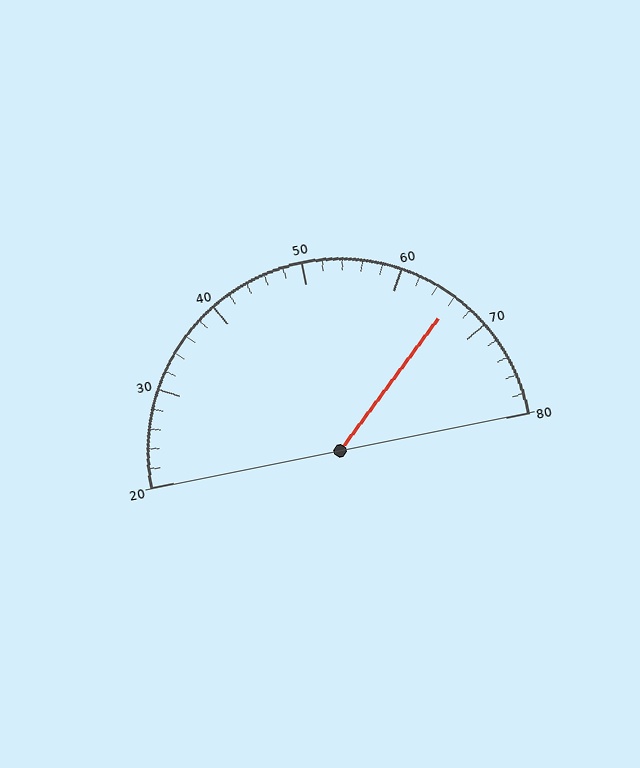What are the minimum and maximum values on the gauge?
The gauge ranges from 20 to 80.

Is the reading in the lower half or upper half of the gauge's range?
The reading is in the upper half of the range (20 to 80).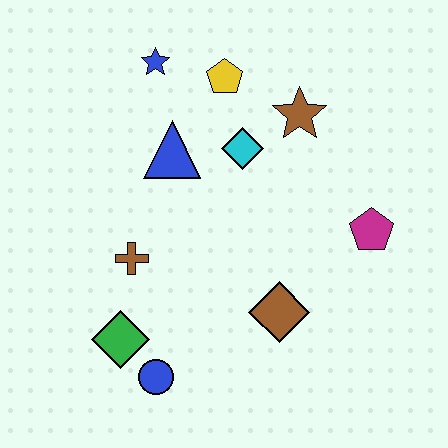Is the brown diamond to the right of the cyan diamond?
Yes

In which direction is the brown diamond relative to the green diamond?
The brown diamond is to the right of the green diamond.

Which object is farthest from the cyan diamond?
The blue circle is farthest from the cyan diamond.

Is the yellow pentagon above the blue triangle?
Yes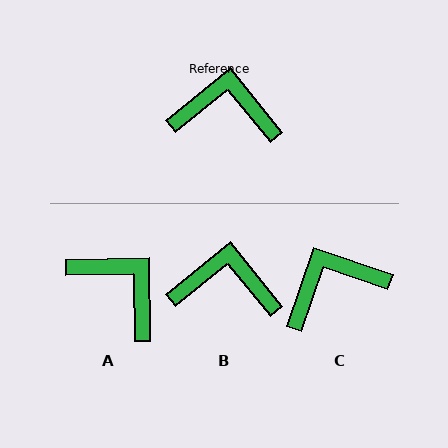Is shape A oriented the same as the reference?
No, it is off by about 38 degrees.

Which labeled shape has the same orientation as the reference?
B.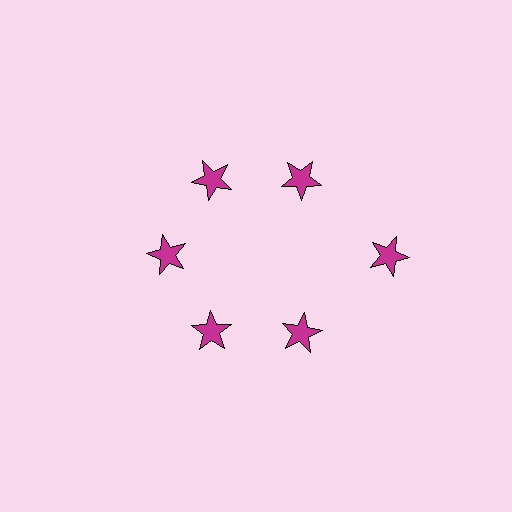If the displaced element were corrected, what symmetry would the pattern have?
It would have 6-fold rotational symmetry — the pattern would map onto itself every 60 degrees.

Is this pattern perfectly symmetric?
No. The 6 magenta stars are arranged in a ring, but one element near the 3 o'clock position is pushed outward from the center, breaking the 6-fold rotational symmetry.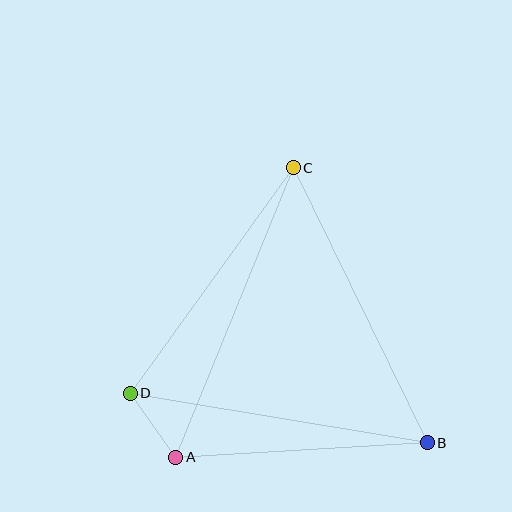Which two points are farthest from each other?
Points A and C are farthest from each other.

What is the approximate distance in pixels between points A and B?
The distance between A and B is approximately 252 pixels.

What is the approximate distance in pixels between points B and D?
The distance between B and D is approximately 301 pixels.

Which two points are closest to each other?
Points A and D are closest to each other.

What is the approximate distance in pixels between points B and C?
The distance between B and C is approximately 306 pixels.